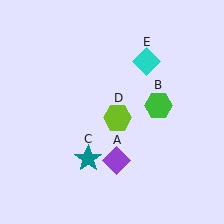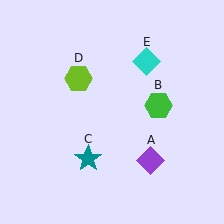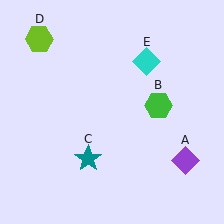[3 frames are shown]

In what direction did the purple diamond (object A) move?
The purple diamond (object A) moved right.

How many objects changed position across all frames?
2 objects changed position: purple diamond (object A), lime hexagon (object D).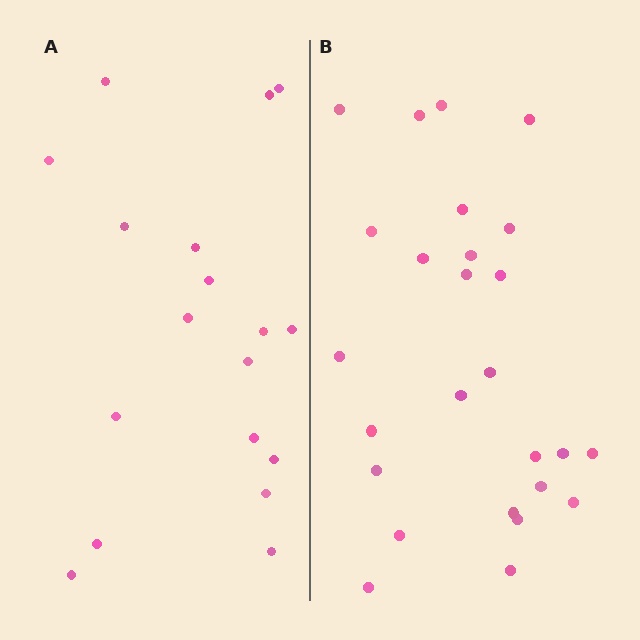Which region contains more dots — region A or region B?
Region B (the right region) has more dots.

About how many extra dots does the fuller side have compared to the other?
Region B has roughly 8 or so more dots than region A.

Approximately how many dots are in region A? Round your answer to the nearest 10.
About 20 dots. (The exact count is 18, which rounds to 20.)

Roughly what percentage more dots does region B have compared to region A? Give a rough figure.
About 45% more.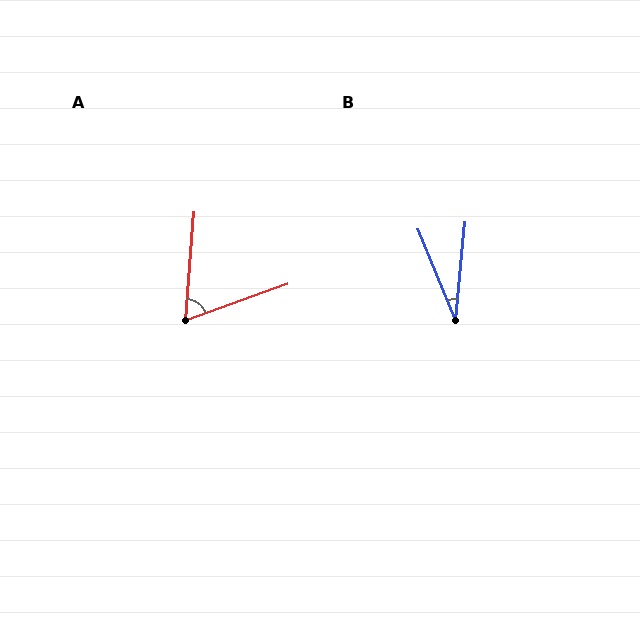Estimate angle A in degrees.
Approximately 66 degrees.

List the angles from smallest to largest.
B (27°), A (66°).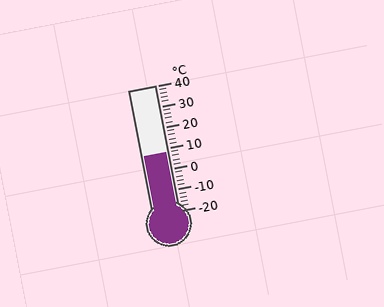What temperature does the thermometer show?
The thermometer shows approximately 8°C.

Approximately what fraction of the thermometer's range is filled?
The thermometer is filled to approximately 45% of its range.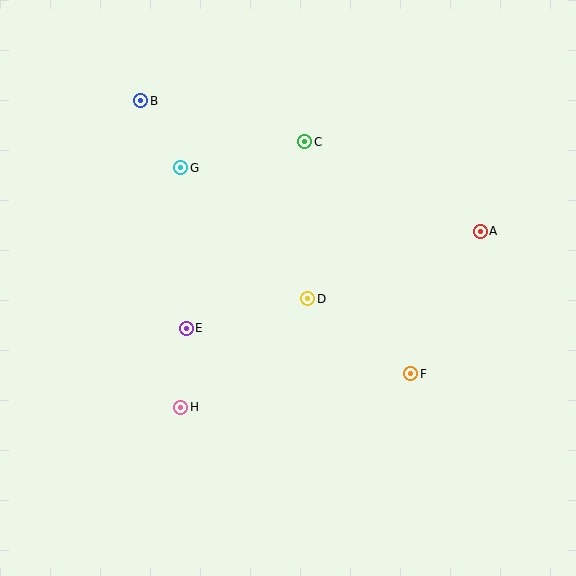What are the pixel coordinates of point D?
Point D is at (308, 299).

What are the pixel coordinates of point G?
Point G is at (181, 168).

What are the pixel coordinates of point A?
Point A is at (480, 231).